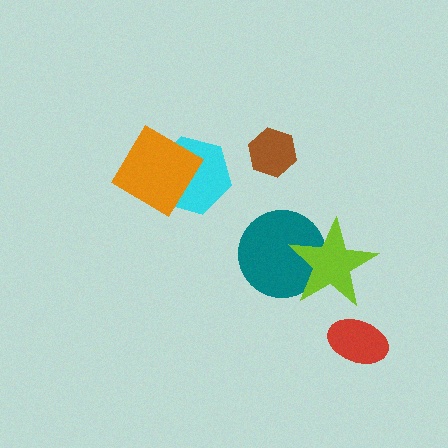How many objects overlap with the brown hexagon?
0 objects overlap with the brown hexagon.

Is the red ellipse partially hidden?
No, no other shape covers it.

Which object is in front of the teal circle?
The lime star is in front of the teal circle.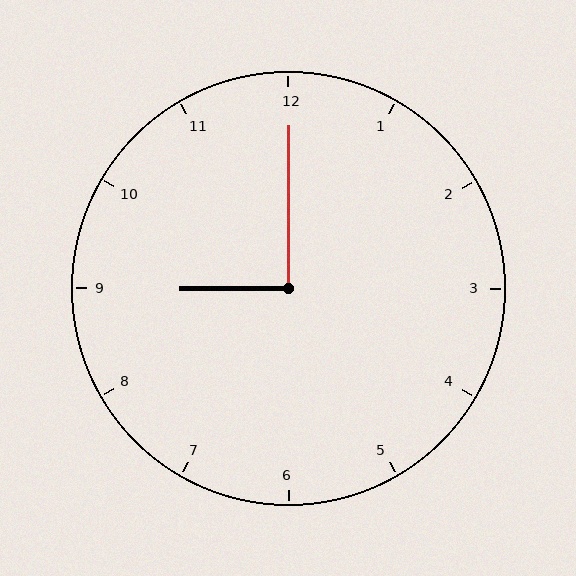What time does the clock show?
9:00.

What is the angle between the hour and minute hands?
Approximately 90 degrees.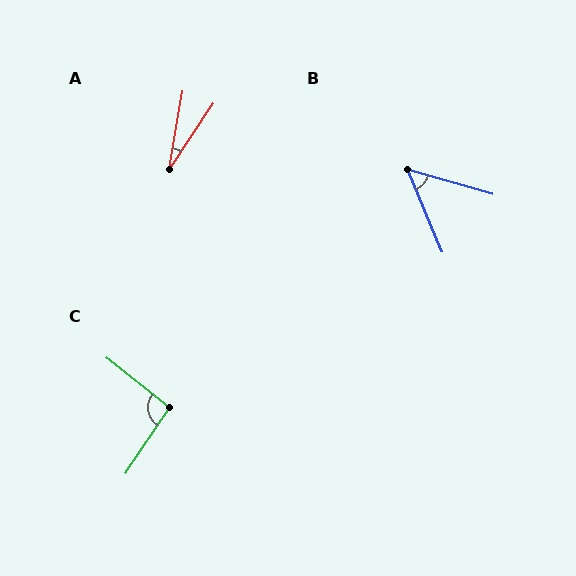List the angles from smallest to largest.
A (24°), B (52°), C (95°).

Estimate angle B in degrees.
Approximately 52 degrees.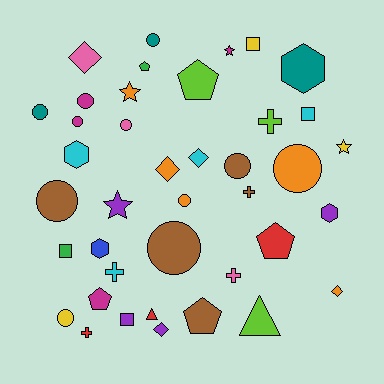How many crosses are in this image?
There are 5 crosses.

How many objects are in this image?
There are 40 objects.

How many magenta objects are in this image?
There are 4 magenta objects.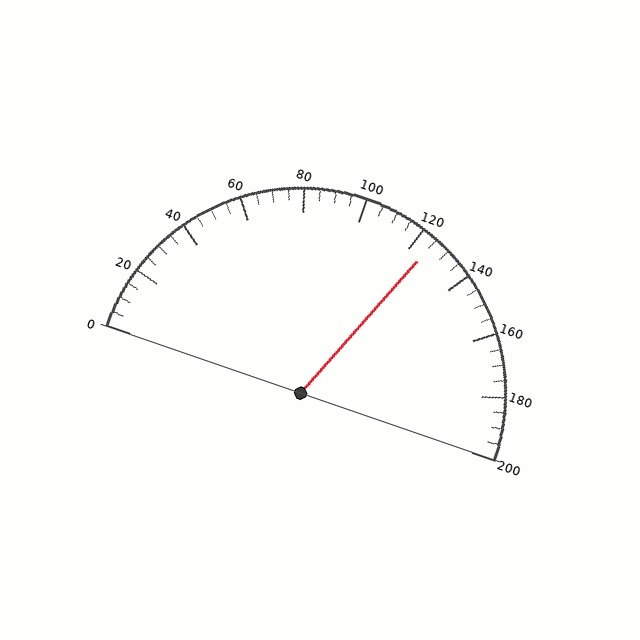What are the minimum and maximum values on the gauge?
The gauge ranges from 0 to 200.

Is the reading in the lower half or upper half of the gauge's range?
The reading is in the upper half of the range (0 to 200).